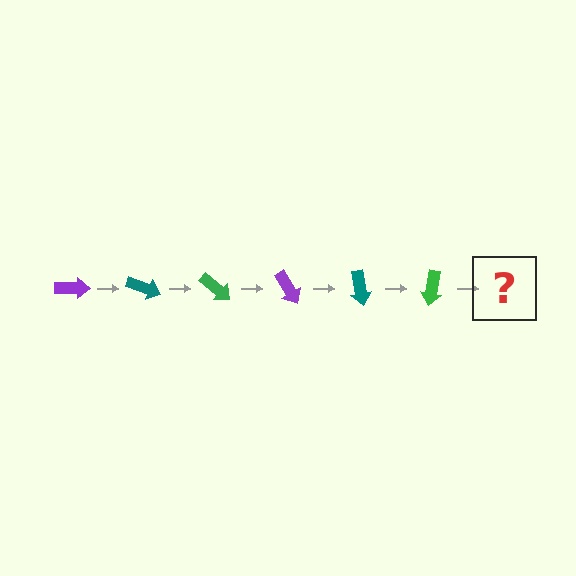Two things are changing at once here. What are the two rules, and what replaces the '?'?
The two rules are that it rotates 20 degrees each step and the color cycles through purple, teal, and green. The '?' should be a purple arrow, rotated 120 degrees from the start.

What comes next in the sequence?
The next element should be a purple arrow, rotated 120 degrees from the start.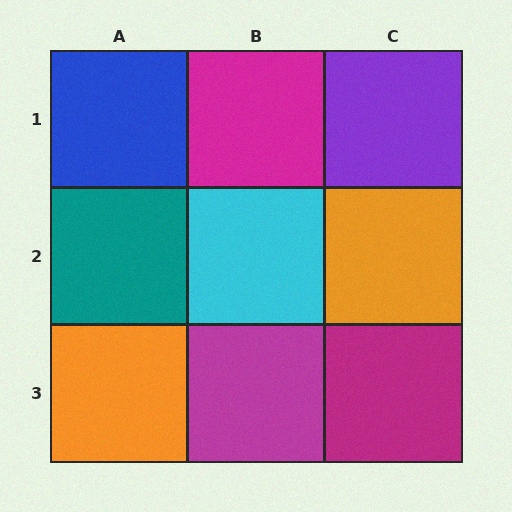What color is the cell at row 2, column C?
Orange.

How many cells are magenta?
3 cells are magenta.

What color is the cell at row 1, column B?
Magenta.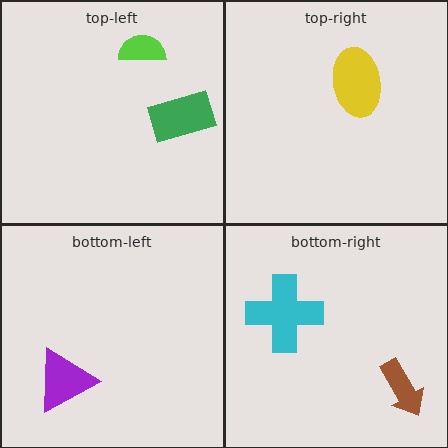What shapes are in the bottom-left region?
The purple triangle.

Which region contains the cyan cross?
The bottom-right region.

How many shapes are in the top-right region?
1.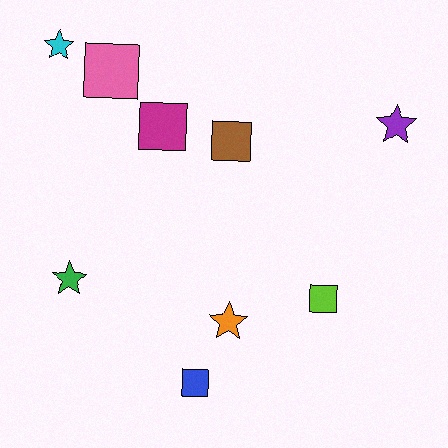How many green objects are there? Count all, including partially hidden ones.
There is 1 green object.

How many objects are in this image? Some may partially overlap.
There are 9 objects.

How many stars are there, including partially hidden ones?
There are 4 stars.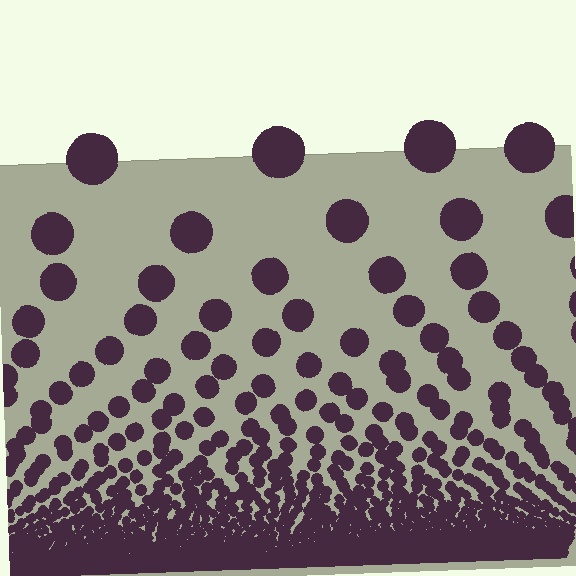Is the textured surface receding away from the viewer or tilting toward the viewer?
The surface appears to tilt toward the viewer. Texture elements get larger and sparser toward the top.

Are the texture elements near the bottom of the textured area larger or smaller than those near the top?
Smaller. The gradient is inverted — elements near the bottom are smaller and denser.